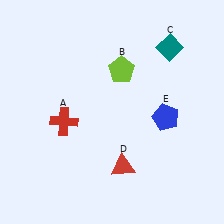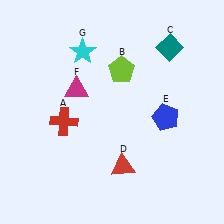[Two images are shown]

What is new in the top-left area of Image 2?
A magenta triangle (F) was added in the top-left area of Image 2.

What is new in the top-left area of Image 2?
A cyan star (G) was added in the top-left area of Image 2.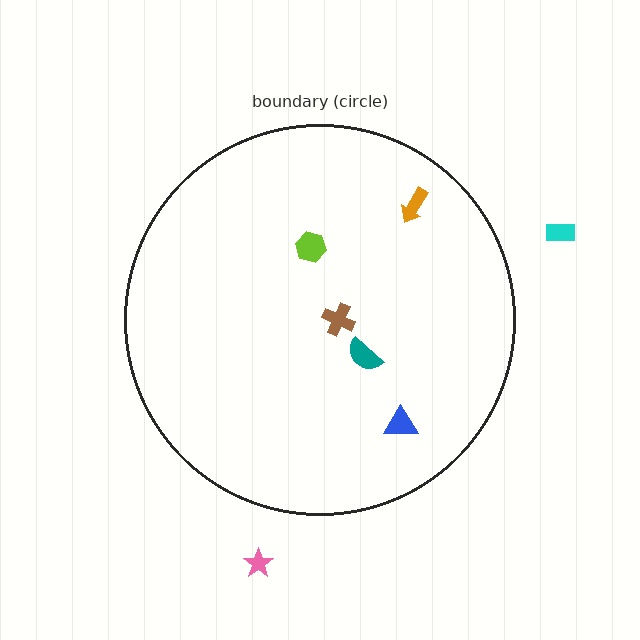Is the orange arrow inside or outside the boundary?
Inside.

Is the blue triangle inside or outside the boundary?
Inside.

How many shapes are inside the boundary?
5 inside, 2 outside.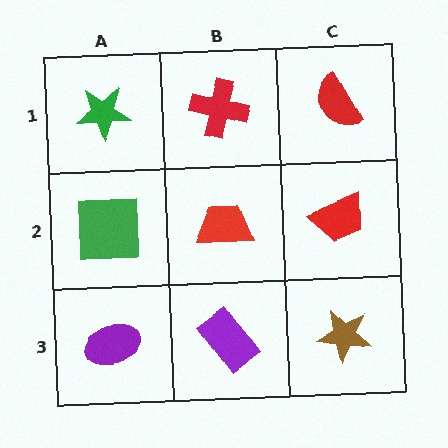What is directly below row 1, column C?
A red trapezoid.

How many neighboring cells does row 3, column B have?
3.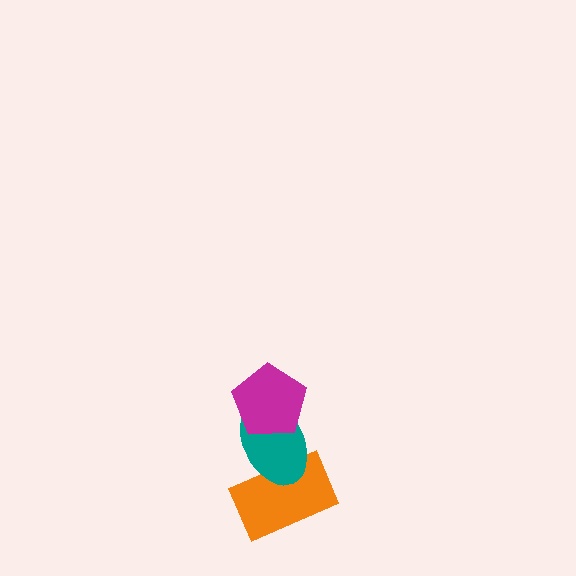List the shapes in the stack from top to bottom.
From top to bottom: the magenta pentagon, the teal ellipse, the orange rectangle.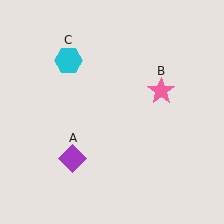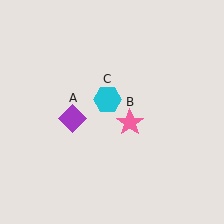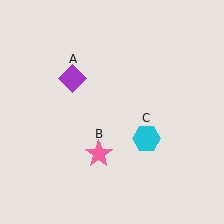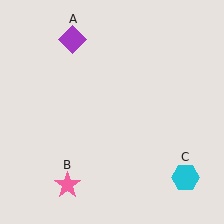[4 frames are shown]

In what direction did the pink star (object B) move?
The pink star (object B) moved down and to the left.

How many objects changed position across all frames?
3 objects changed position: purple diamond (object A), pink star (object B), cyan hexagon (object C).